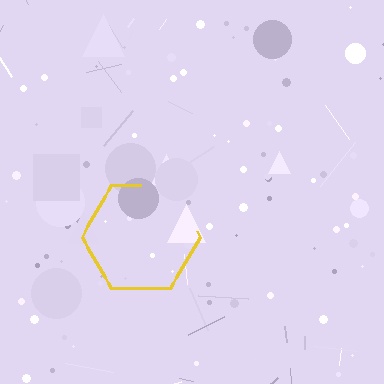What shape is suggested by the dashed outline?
The dashed outline suggests a hexagon.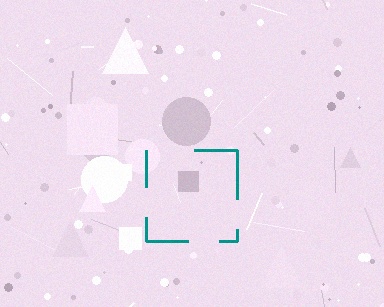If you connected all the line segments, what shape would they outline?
They would outline a square.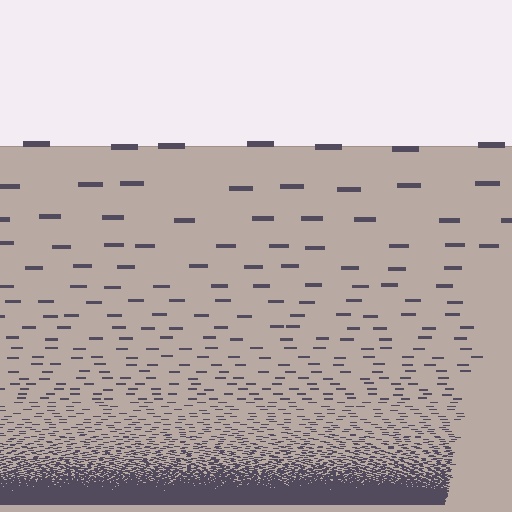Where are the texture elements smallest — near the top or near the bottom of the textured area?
Near the bottom.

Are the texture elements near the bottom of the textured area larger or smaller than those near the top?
Smaller. The gradient is inverted — elements near the bottom are smaller and denser.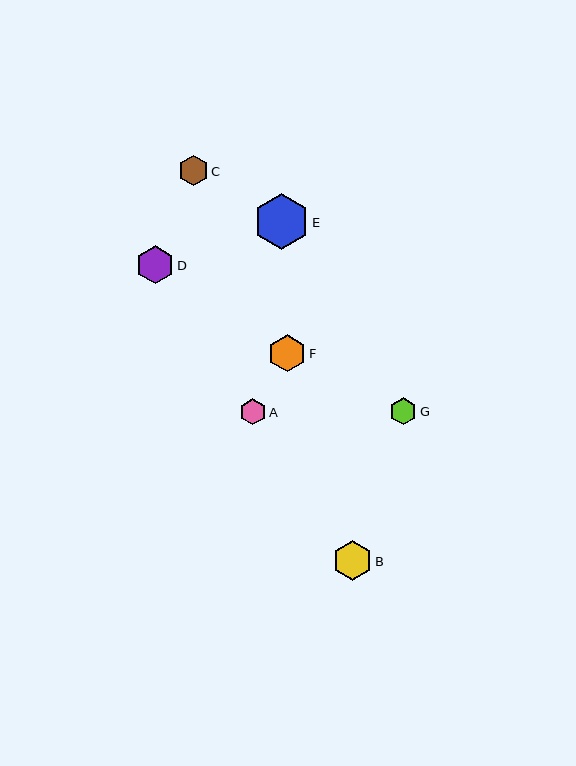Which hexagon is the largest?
Hexagon E is the largest with a size of approximately 55 pixels.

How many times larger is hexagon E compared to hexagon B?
Hexagon E is approximately 1.4 times the size of hexagon B.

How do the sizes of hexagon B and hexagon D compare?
Hexagon B and hexagon D are approximately the same size.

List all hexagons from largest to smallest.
From largest to smallest: E, B, D, F, C, G, A.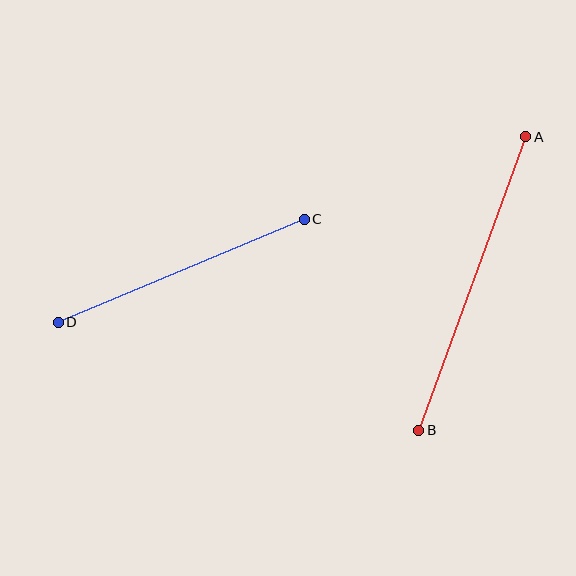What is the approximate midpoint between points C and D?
The midpoint is at approximately (181, 271) pixels.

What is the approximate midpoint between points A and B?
The midpoint is at approximately (472, 283) pixels.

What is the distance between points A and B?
The distance is approximately 313 pixels.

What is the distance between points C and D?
The distance is approximately 267 pixels.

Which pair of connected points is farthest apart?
Points A and B are farthest apart.